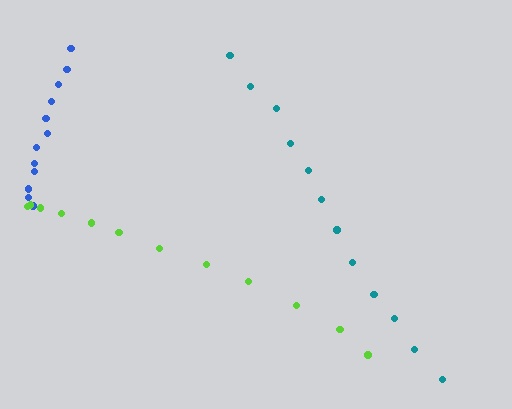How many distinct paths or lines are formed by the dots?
There are 3 distinct paths.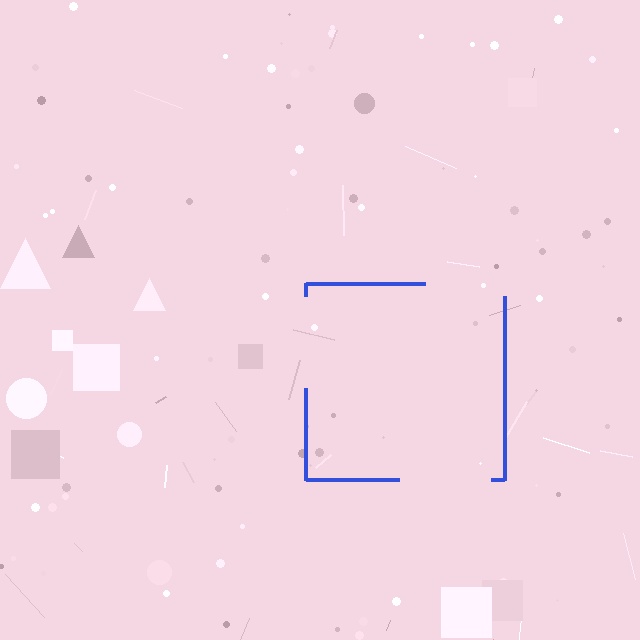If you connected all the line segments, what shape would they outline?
They would outline a square.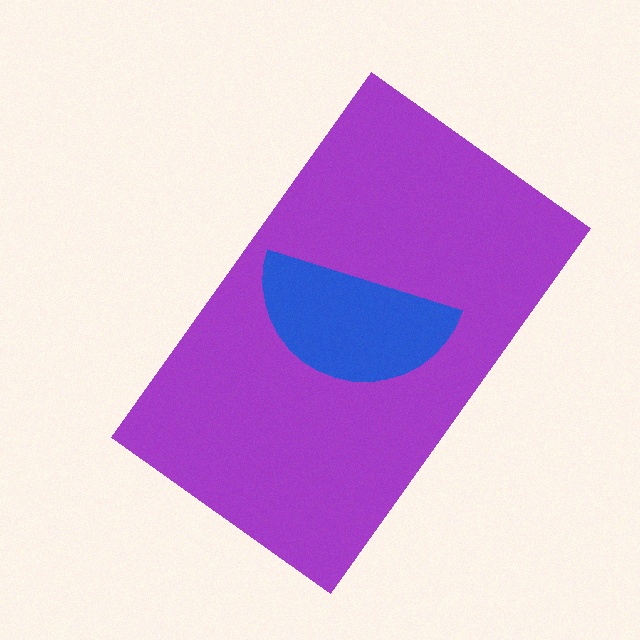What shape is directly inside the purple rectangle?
The blue semicircle.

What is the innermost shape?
The blue semicircle.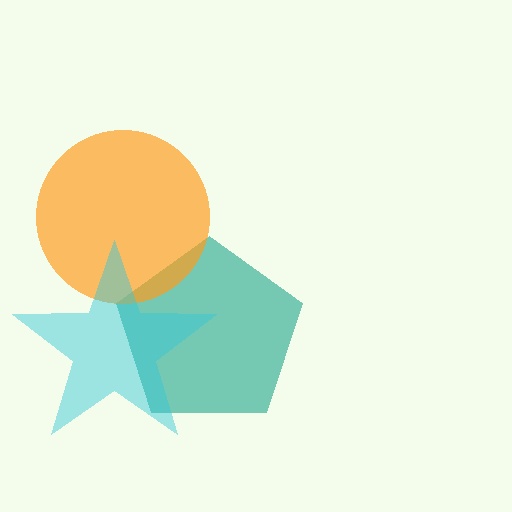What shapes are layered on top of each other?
The layered shapes are: a teal pentagon, an orange circle, a cyan star.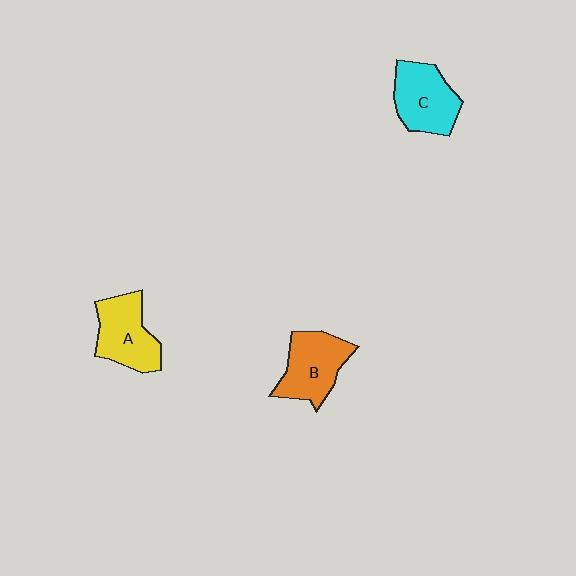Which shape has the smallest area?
Shape A (yellow).